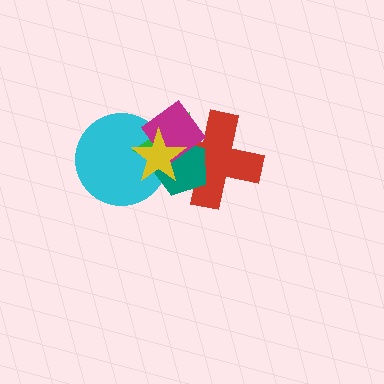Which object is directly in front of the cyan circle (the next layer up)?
The green triangle is directly in front of the cyan circle.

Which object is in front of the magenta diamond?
The yellow star is in front of the magenta diamond.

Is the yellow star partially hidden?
No, no other shape covers it.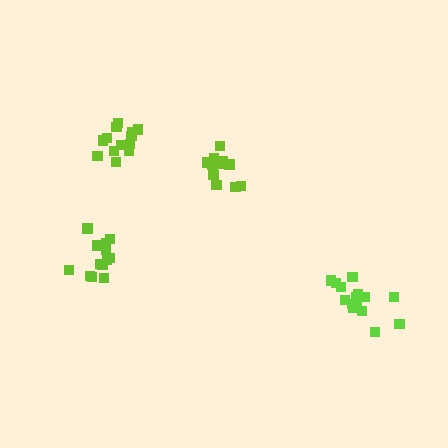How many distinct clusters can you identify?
There are 4 distinct clusters.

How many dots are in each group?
Group 1: 13 dots, Group 2: 15 dots, Group 3: 13 dots, Group 4: 11 dots (52 total).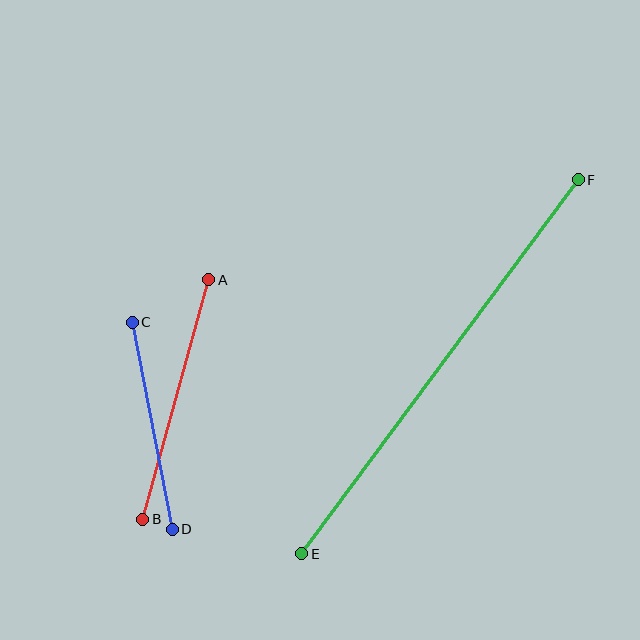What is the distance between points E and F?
The distance is approximately 465 pixels.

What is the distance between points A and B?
The distance is approximately 248 pixels.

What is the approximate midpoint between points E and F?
The midpoint is at approximately (440, 367) pixels.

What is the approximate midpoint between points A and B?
The midpoint is at approximately (176, 400) pixels.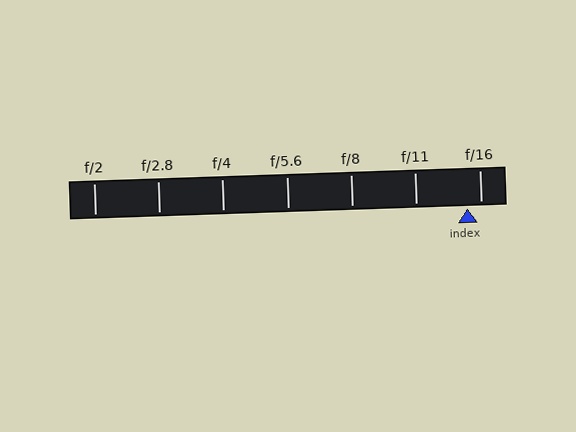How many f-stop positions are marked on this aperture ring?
There are 7 f-stop positions marked.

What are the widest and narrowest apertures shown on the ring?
The widest aperture shown is f/2 and the narrowest is f/16.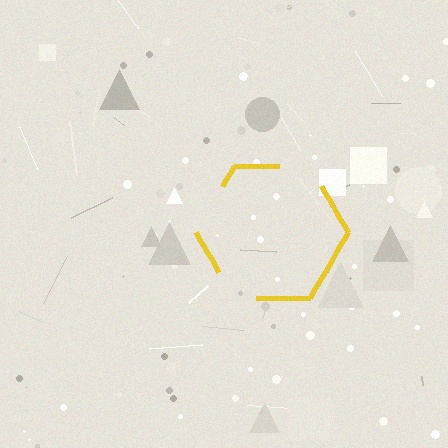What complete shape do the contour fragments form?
The contour fragments form a hexagon.